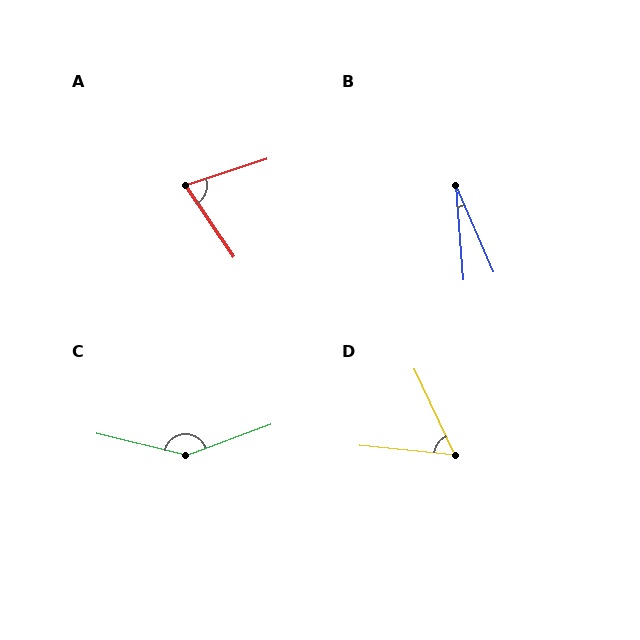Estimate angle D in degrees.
Approximately 59 degrees.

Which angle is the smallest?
B, at approximately 19 degrees.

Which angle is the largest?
C, at approximately 146 degrees.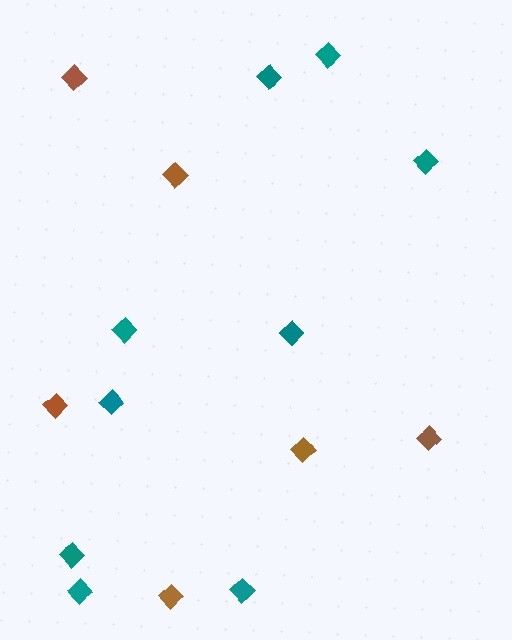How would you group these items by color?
There are 2 groups: one group of brown diamonds (6) and one group of teal diamonds (9).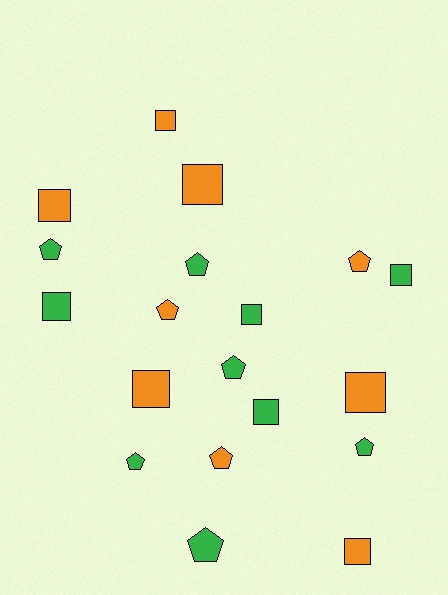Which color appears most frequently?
Green, with 10 objects.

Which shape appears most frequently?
Square, with 10 objects.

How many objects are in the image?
There are 19 objects.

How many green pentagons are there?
There are 6 green pentagons.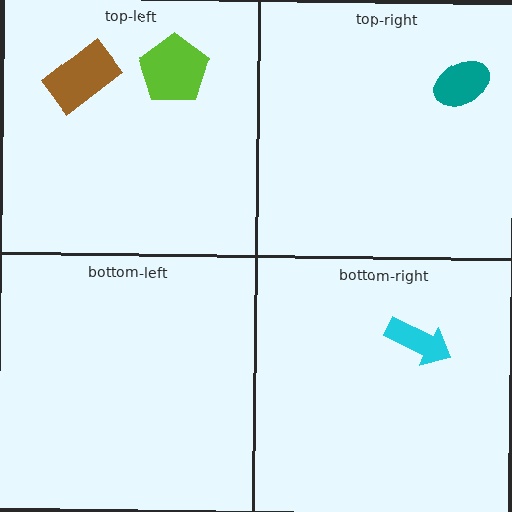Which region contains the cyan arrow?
The bottom-right region.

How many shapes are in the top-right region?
1.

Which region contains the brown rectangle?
The top-left region.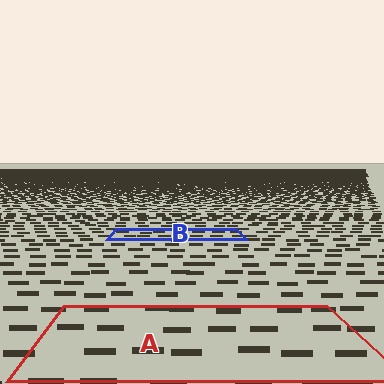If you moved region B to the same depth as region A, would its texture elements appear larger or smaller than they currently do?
They would appear larger. At a closer depth, the same texture elements are projected at a bigger on-screen size.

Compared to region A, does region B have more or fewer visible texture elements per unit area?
Region B has more texture elements per unit area — they are packed more densely because it is farther away.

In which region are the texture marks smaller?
The texture marks are smaller in region B, because it is farther away.